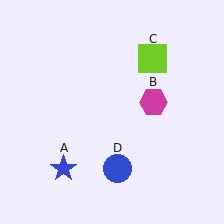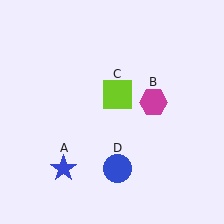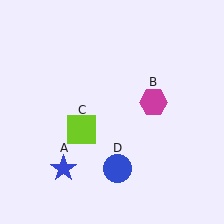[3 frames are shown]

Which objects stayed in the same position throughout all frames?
Blue star (object A) and magenta hexagon (object B) and blue circle (object D) remained stationary.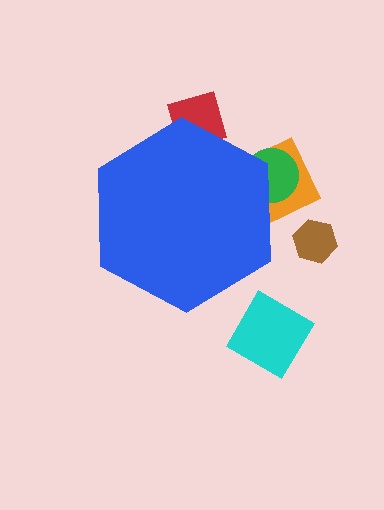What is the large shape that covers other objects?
A blue hexagon.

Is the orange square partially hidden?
Yes, the orange square is partially hidden behind the blue hexagon.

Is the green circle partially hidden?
Yes, the green circle is partially hidden behind the blue hexagon.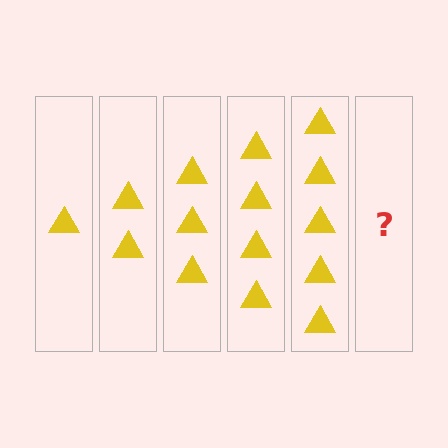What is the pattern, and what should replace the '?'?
The pattern is that each step adds one more triangle. The '?' should be 6 triangles.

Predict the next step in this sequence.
The next step is 6 triangles.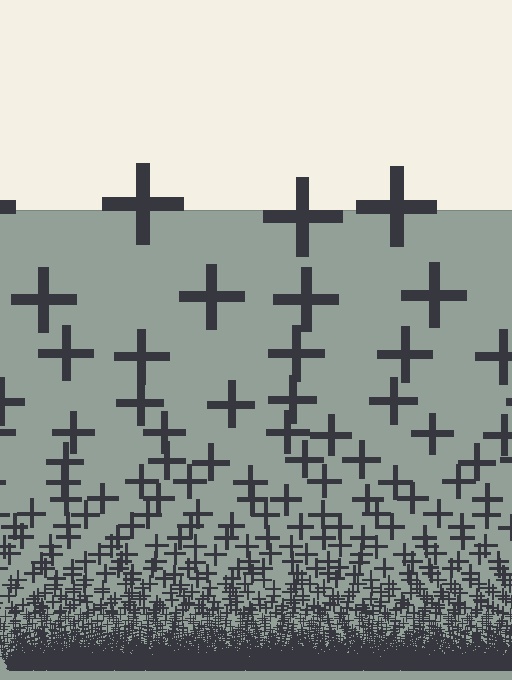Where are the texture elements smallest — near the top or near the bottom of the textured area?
Near the bottom.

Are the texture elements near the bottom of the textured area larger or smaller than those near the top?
Smaller. The gradient is inverted — elements near the bottom are smaller and denser.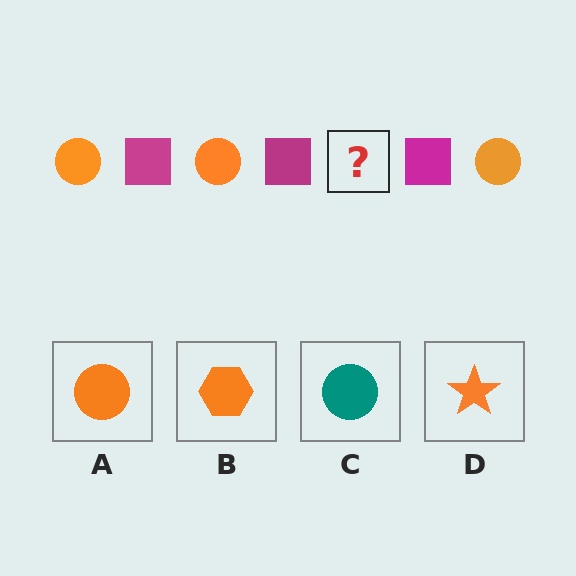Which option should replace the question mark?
Option A.